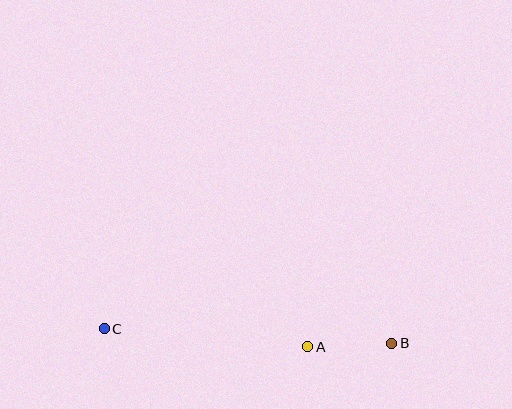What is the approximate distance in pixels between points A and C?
The distance between A and C is approximately 204 pixels.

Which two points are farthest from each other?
Points B and C are farthest from each other.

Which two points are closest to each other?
Points A and B are closest to each other.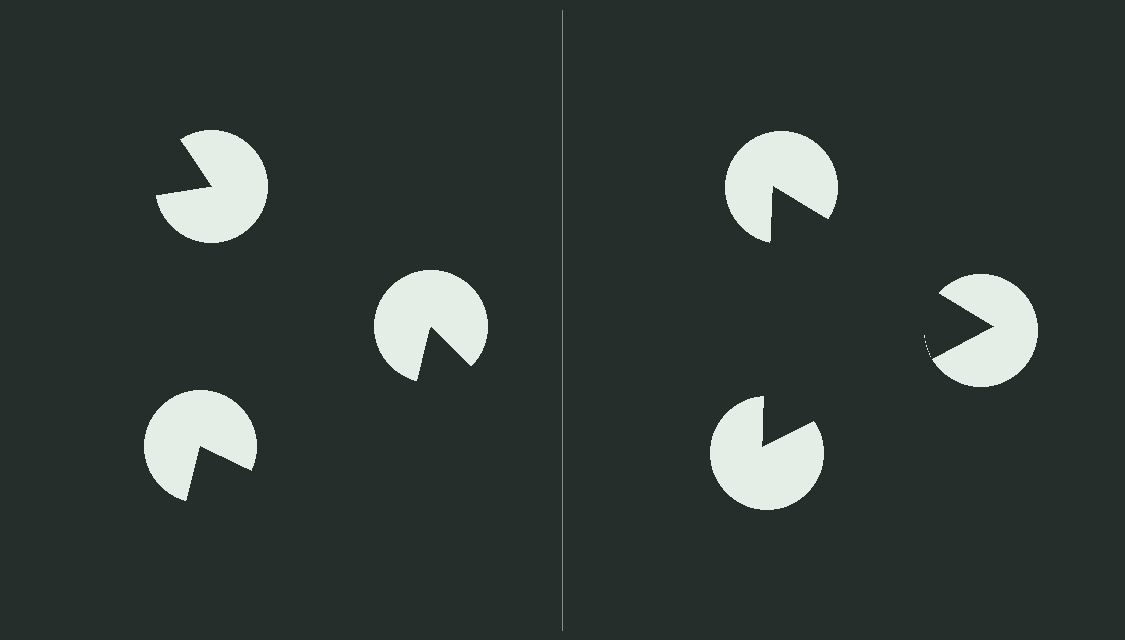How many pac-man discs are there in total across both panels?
6 — 3 on each side.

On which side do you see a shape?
An illusory triangle appears on the right side. On the left side the wedge cuts are rotated, so no coherent shape forms.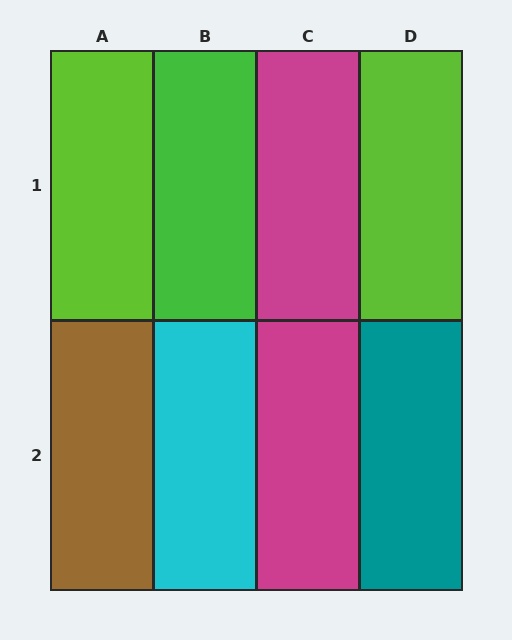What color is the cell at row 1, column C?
Magenta.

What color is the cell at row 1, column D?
Lime.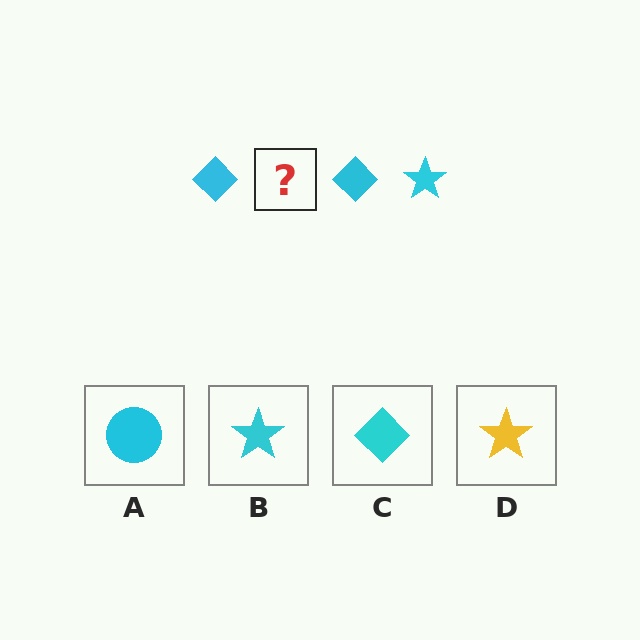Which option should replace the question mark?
Option B.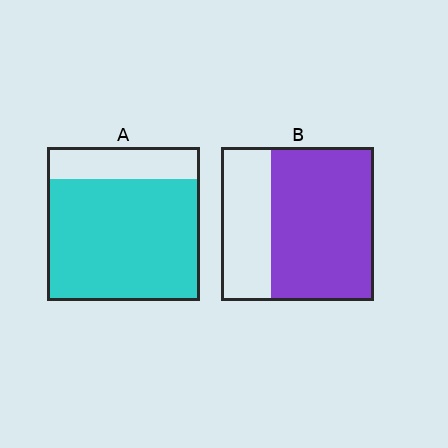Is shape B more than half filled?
Yes.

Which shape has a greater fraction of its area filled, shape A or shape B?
Shape A.